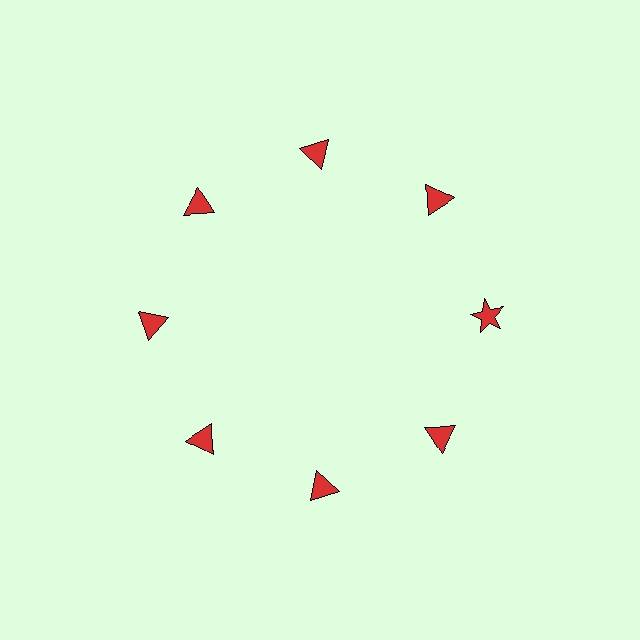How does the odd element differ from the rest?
It has a different shape: star instead of triangle.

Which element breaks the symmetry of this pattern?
The red star at roughly the 3 o'clock position breaks the symmetry. All other shapes are red triangles.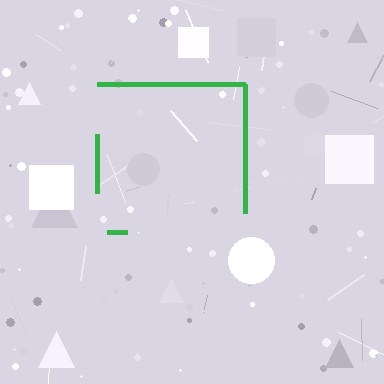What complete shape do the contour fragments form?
The contour fragments form a square.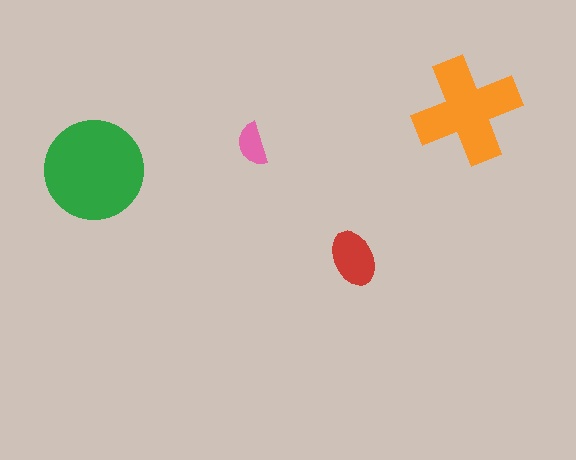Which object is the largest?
The green circle.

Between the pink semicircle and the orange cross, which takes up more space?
The orange cross.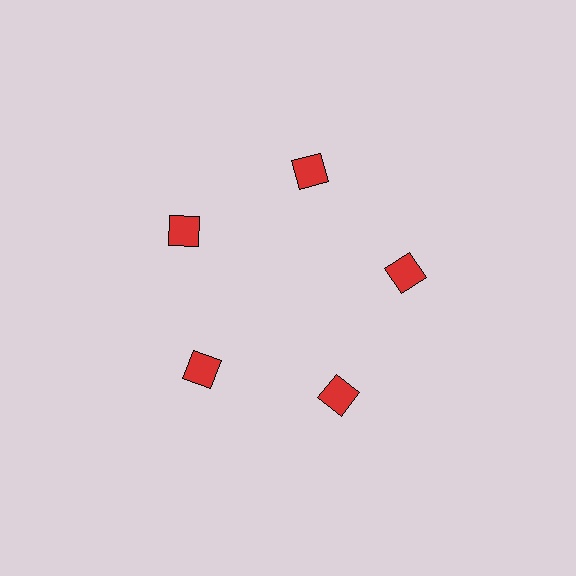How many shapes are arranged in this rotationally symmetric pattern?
There are 5 shapes, arranged in 5 groups of 1.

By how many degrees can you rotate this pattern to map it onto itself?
The pattern maps onto itself every 72 degrees of rotation.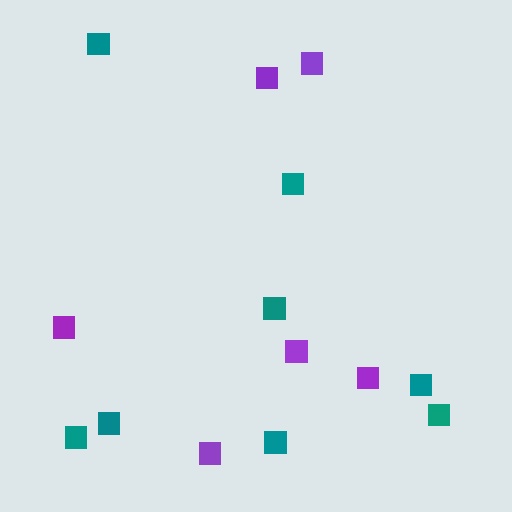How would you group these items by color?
There are 2 groups: one group of teal squares (8) and one group of purple squares (6).